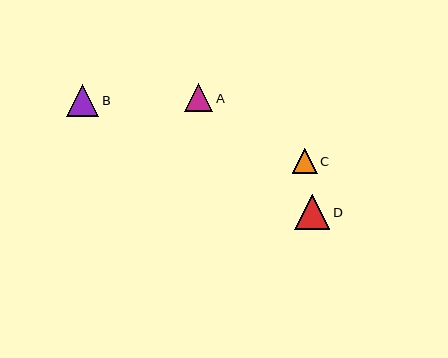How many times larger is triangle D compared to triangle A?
Triangle D is approximately 1.2 times the size of triangle A.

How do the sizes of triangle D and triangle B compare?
Triangle D and triangle B are approximately the same size.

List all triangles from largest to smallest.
From largest to smallest: D, B, A, C.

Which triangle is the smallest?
Triangle C is the smallest with a size of approximately 25 pixels.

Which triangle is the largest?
Triangle D is the largest with a size of approximately 35 pixels.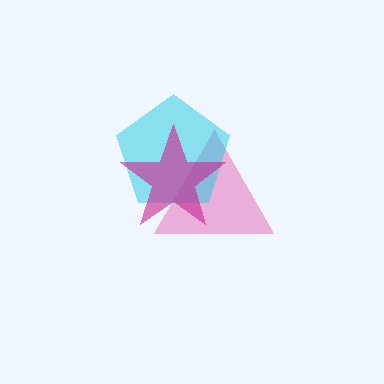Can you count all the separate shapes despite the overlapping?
Yes, there are 3 separate shapes.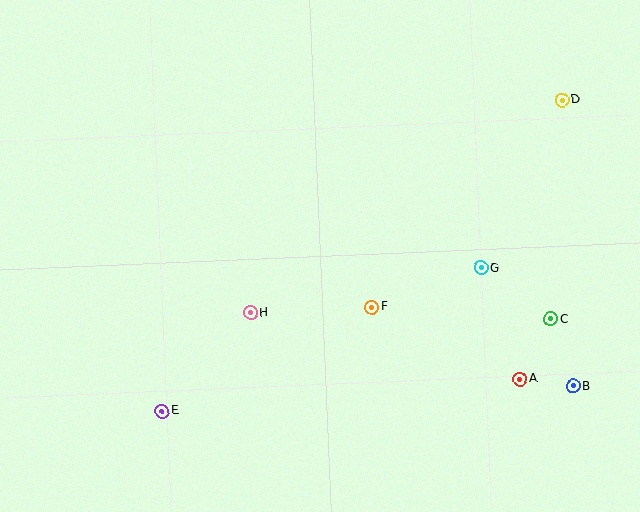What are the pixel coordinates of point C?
Point C is at (550, 319).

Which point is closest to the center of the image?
Point F at (372, 307) is closest to the center.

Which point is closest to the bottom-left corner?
Point E is closest to the bottom-left corner.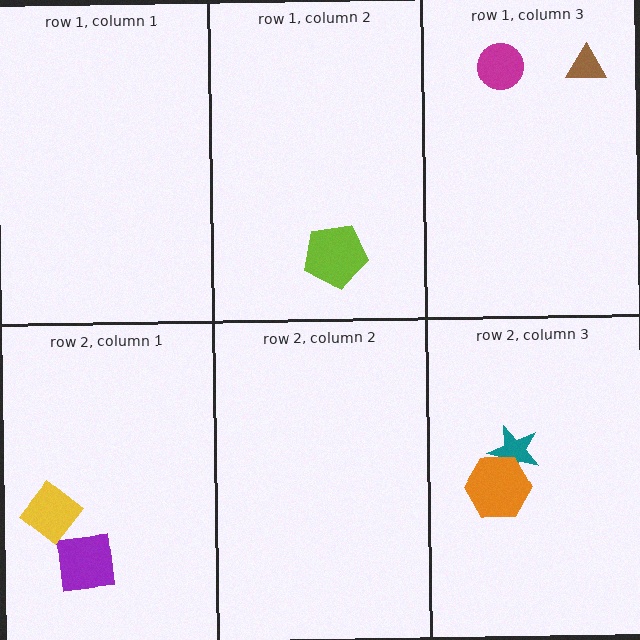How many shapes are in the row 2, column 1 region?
2.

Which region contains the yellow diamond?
The row 2, column 1 region.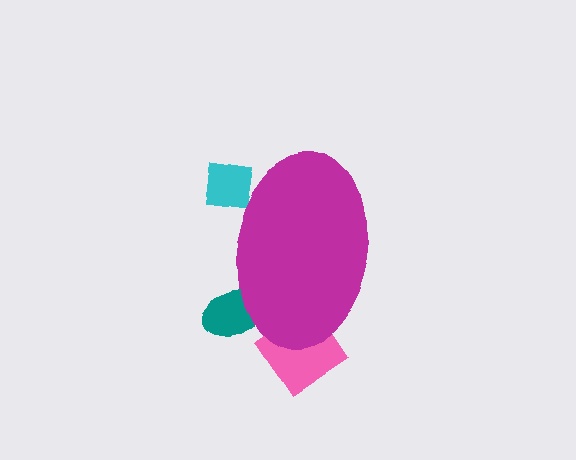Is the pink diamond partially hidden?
Yes, the pink diamond is partially hidden behind the magenta ellipse.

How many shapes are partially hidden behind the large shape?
3 shapes are partially hidden.